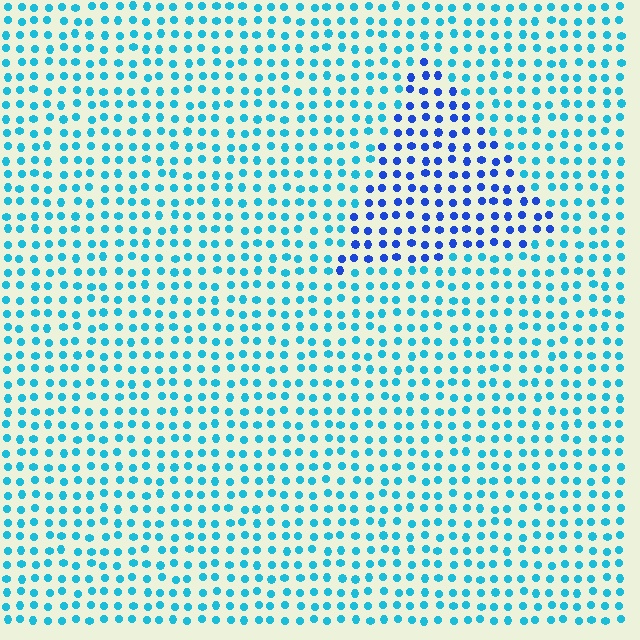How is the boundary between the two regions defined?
The boundary is defined purely by a slight shift in hue (about 38 degrees). Spacing, size, and orientation are identical on both sides.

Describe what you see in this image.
The image is filled with small cyan elements in a uniform arrangement. A triangle-shaped region is visible where the elements are tinted to a slightly different hue, forming a subtle color boundary.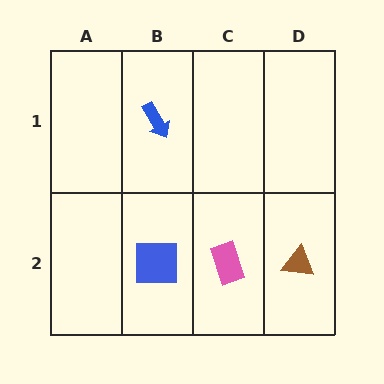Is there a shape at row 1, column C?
No, that cell is empty.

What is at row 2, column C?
A pink rectangle.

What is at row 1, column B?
A blue arrow.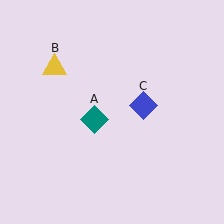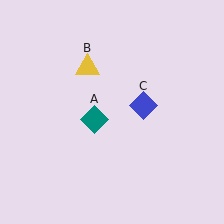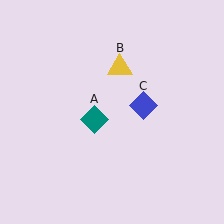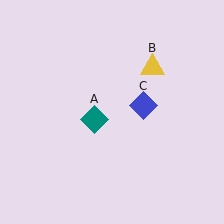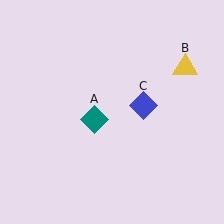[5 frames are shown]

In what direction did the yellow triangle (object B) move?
The yellow triangle (object B) moved right.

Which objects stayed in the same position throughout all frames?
Teal diamond (object A) and blue diamond (object C) remained stationary.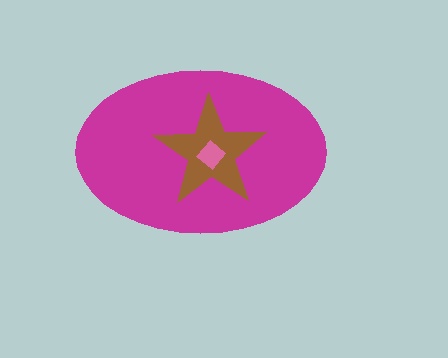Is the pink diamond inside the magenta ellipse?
Yes.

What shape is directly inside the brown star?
The pink diamond.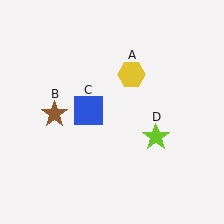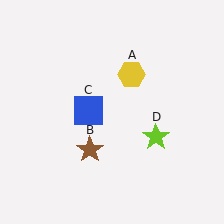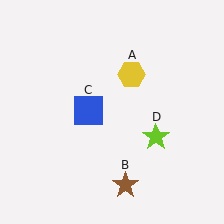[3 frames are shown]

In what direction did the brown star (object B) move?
The brown star (object B) moved down and to the right.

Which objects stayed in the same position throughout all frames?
Yellow hexagon (object A) and blue square (object C) and lime star (object D) remained stationary.